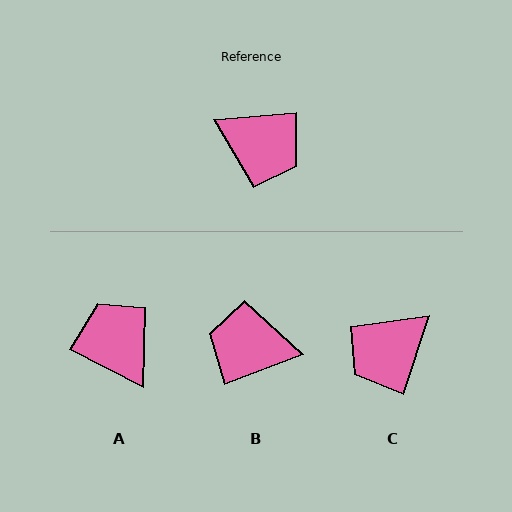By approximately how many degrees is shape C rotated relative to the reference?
Approximately 112 degrees clockwise.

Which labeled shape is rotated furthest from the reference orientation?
B, about 163 degrees away.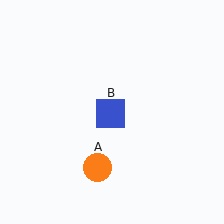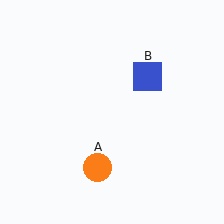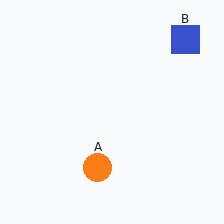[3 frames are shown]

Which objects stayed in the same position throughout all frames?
Orange circle (object A) remained stationary.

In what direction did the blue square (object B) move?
The blue square (object B) moved up and to the right.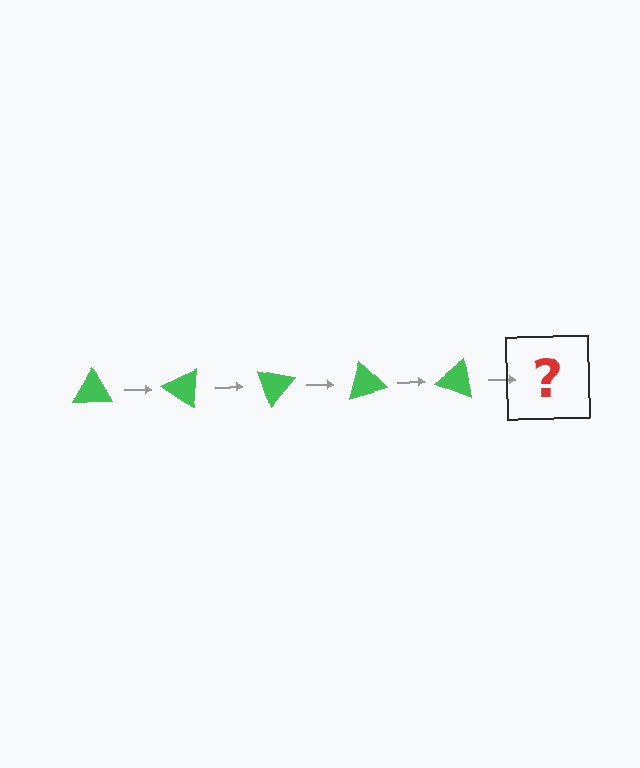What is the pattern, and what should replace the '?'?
The pattern is that the triangle rotates 35 degrees each step. The '?' should be a green triangle rotated 175 degrees.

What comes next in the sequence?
The next element should be a green triangle rotated 175 degrees.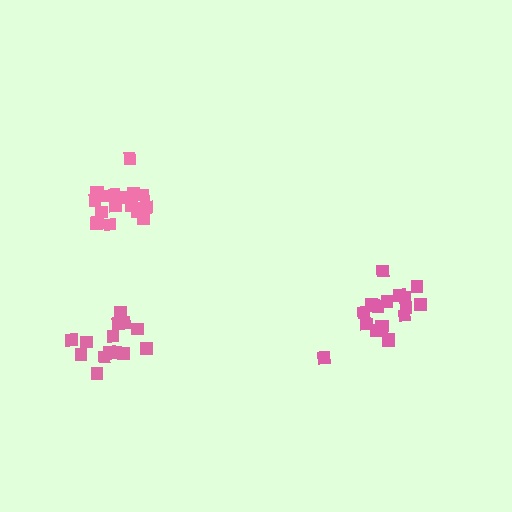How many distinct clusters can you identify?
There are 3 distinct clusters.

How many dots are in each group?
Group 1: 19 dots, Group 2: 20 dots, Group 3: 15 dots (54 total).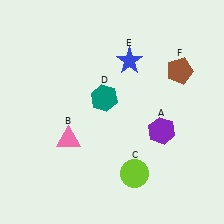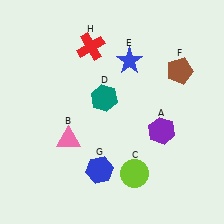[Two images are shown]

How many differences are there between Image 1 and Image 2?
There are 2 differences between the two images.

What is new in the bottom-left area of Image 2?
A blue hexagon (G) was added in the bottom-left area of Image 2.